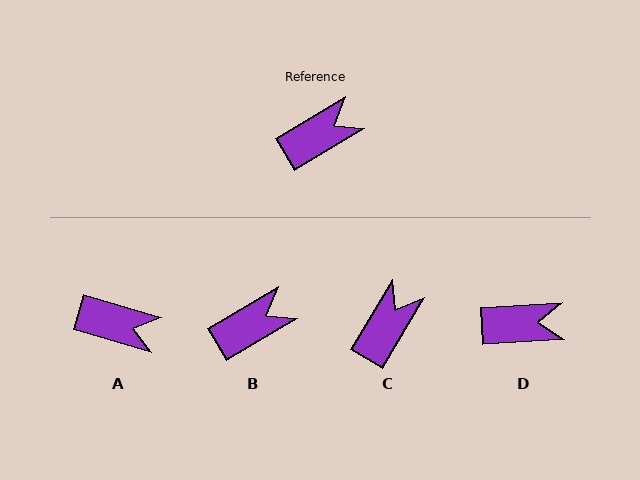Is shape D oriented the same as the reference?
No, it is off by about 27 degrees.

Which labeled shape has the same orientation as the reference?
B.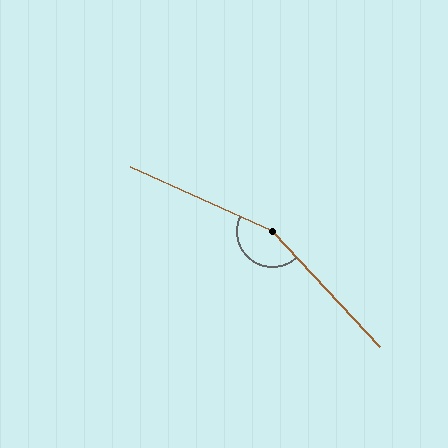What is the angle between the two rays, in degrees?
Approximately 157 degrees.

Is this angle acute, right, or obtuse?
It is obtuse.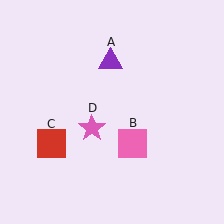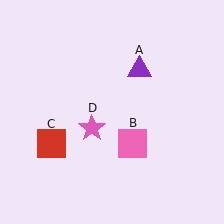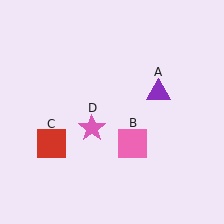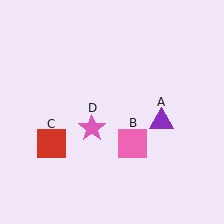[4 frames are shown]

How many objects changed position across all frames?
1 object changed position: purple triangle (object A).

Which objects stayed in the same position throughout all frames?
Pink square (object B) and red square (object C) and pink star (object D) remained stationary.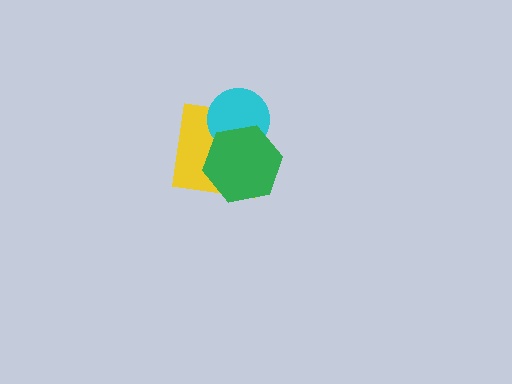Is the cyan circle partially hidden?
Yes, it is partially covered by another shape.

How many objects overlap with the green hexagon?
2 objects overlap with the green hexagon.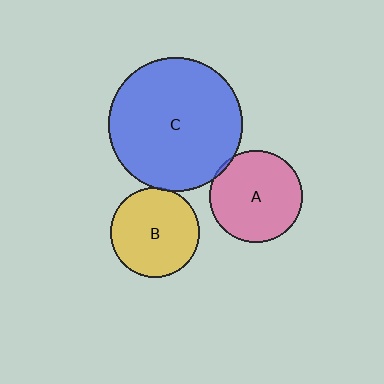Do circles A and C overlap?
Yes.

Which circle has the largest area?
Circle C (blue).